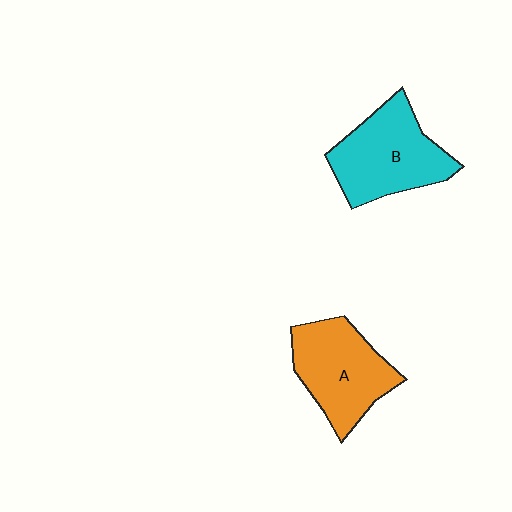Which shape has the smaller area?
Shape A (orange).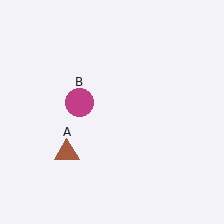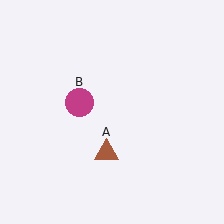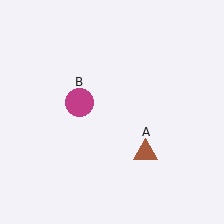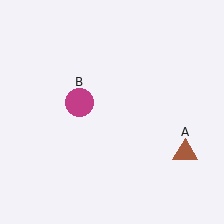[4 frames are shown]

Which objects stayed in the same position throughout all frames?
Magenta circle (object B) remained stationary.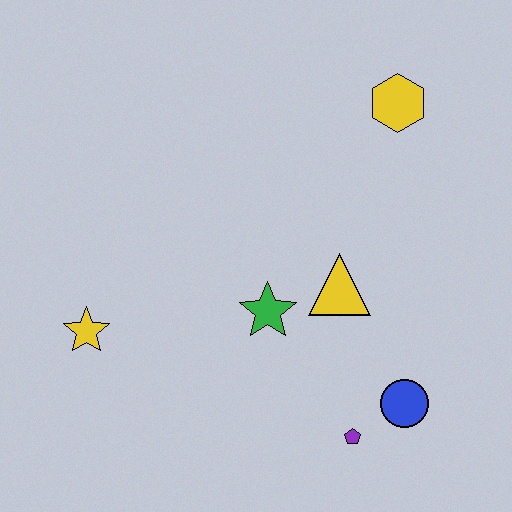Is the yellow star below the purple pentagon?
No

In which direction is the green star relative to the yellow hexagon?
The green star is below the yellow hexagon.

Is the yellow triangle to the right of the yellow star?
Yes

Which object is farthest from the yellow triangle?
The yellow star is farthest from the yellow triangle.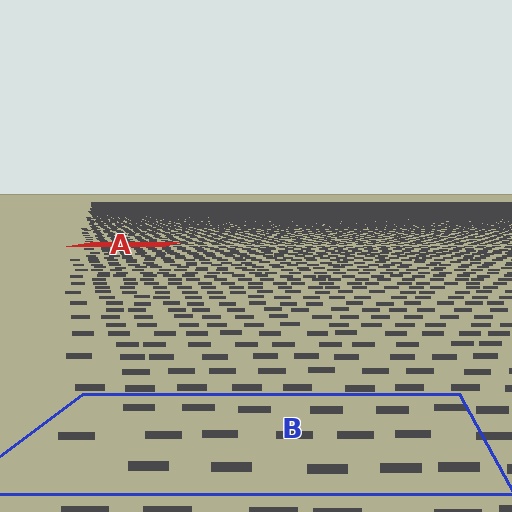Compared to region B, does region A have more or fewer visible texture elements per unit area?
Region A has more texture elements per unit area — they are packed more densely because it is farther away.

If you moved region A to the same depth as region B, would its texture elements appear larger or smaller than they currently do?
They would appear larger. At a closer depth, the same texture elements are projected at a bigger on-screen size.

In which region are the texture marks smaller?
The texture marks are smaller in region A, because it is farther away.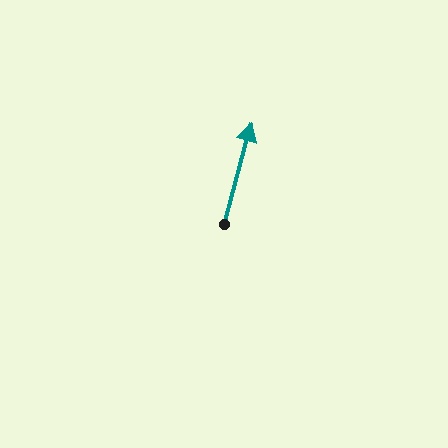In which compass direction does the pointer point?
North.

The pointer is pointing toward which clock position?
Roughly 1 o'clock.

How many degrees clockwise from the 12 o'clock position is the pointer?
Approximately 15 degrees.